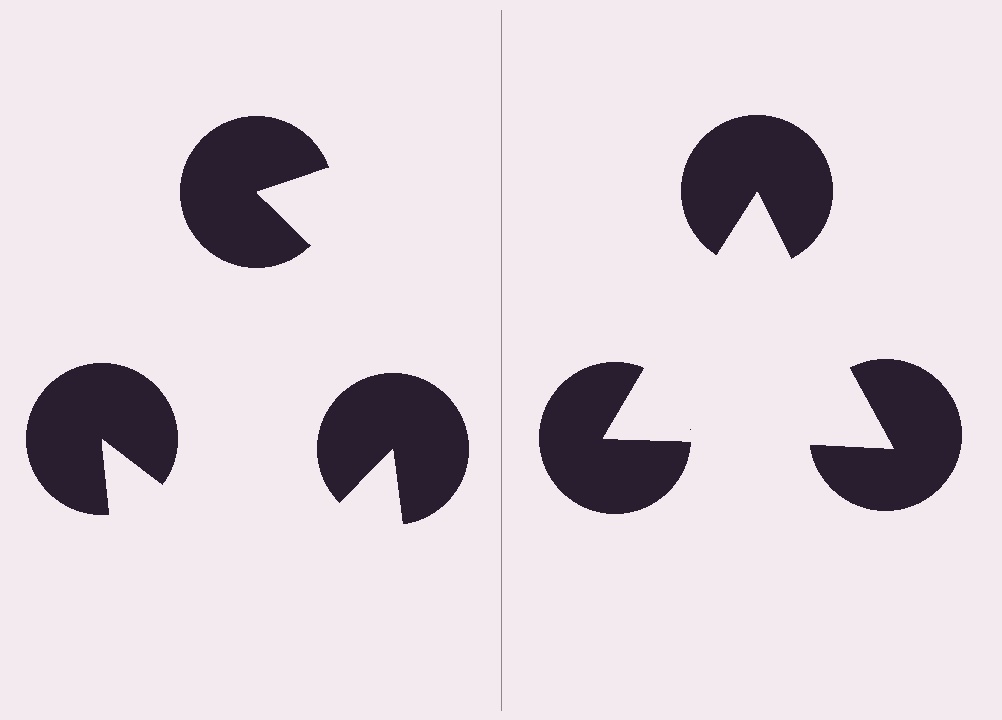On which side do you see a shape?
An illusory triangle appears on the right side. On the left side the wedge cuts are rotated, so no coherent shape forms.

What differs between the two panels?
The pac-man discs are positioned identically on both sides; only the wedge orientations differ. On the right they align to a triangle; on the left they are misaligned.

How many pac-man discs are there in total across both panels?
6 — 3 on each side.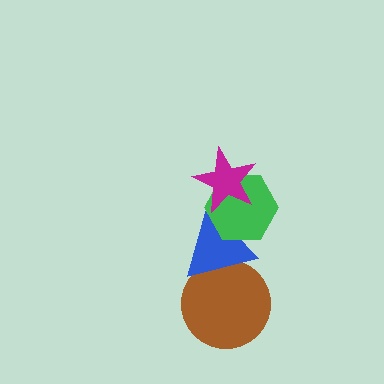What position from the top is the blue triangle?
The blue triangle is 3rd from the top.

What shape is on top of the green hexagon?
The magenta star is on top of the green hexagon.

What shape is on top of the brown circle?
The blue triangle is on top of the brown circle.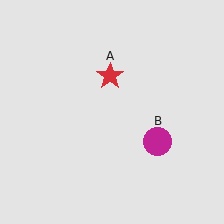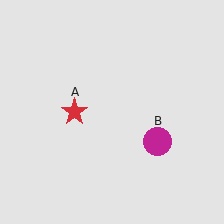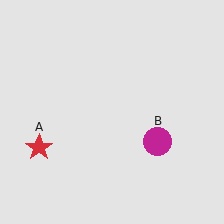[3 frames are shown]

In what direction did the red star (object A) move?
The red star (object A) moved down and to the left.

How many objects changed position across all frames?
1 object changed position: red star (object A).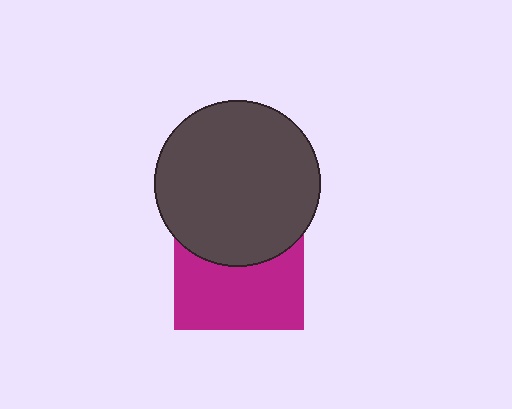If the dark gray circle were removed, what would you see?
You would see the complete magenta square.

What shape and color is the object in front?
The object in front is a dark gray circle.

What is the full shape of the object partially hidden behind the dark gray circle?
The partially hidden object is a magenta square.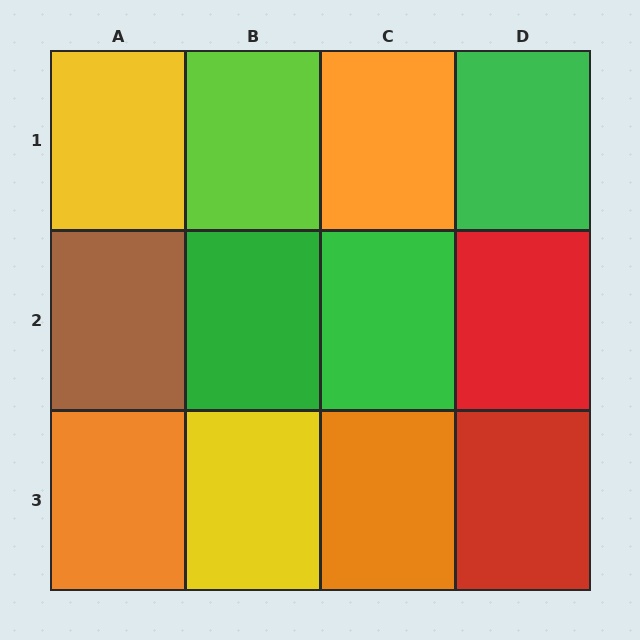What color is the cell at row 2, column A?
Brown.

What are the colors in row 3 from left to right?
Orange, yellow, orange, red.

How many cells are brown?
1 cell is brown.